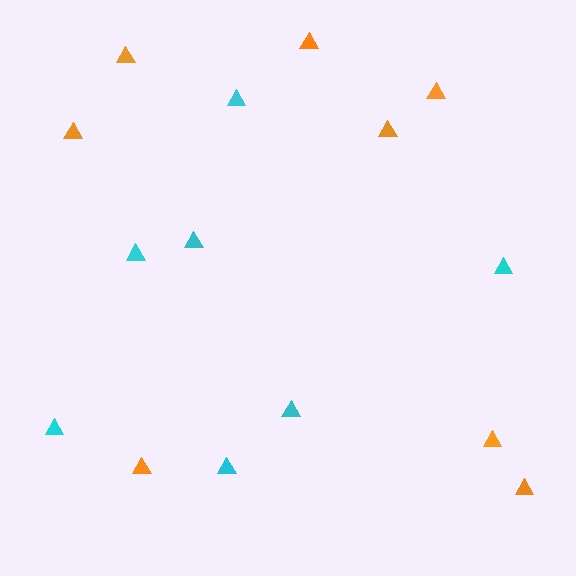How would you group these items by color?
There are 2 groups: one group of cyan triangles (7) and one group of orange triangles (8).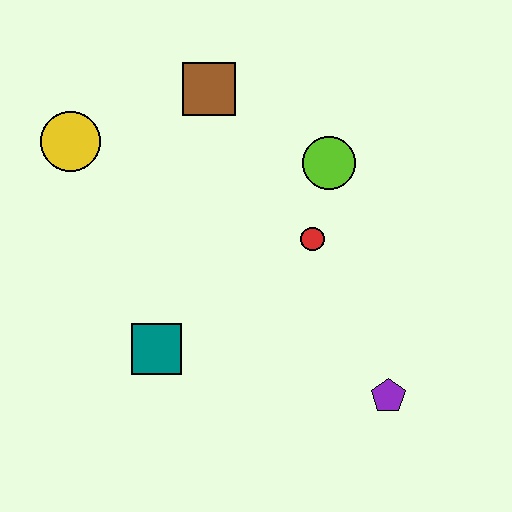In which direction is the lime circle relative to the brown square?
The lime circle is to the right of the brown square.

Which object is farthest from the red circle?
The yellow circle is farthest from the red circle.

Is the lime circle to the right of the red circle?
Yes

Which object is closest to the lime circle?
The red circle is closest to the lime circle.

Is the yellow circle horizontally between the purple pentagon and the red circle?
No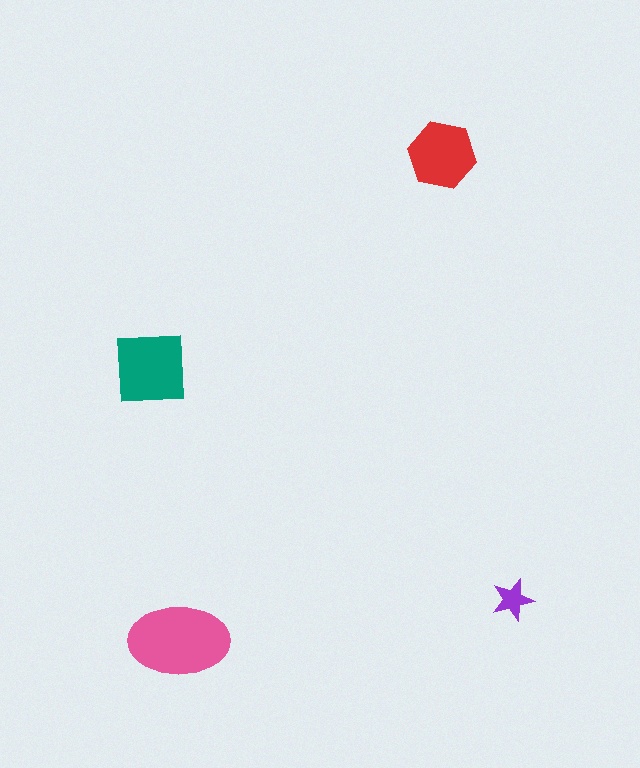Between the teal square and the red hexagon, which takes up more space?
The teal square.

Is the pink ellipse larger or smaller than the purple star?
Larger.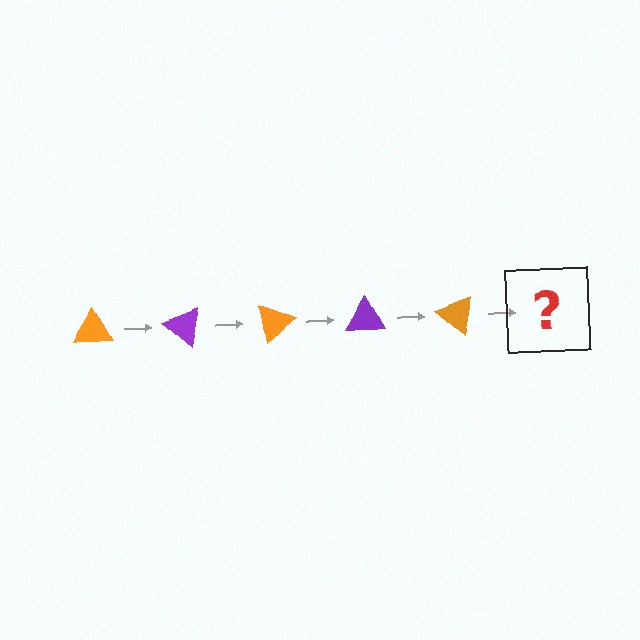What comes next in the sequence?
The next element should be a purple triangle, rotated 200 degrees from the start.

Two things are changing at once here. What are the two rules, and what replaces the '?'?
The two rules are that it rotates 40 degrees each step and the color cycles through orange and purple. The '?' should be a purple triangle, rotated 200 degrees from the start.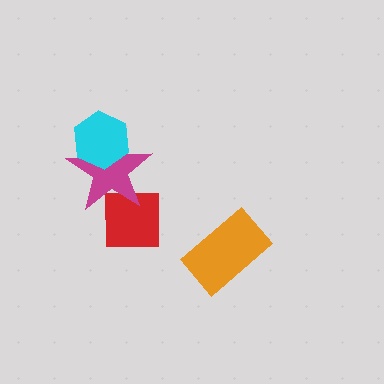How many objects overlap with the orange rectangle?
0 objects overlap with the orange rectangle.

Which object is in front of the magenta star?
The cyan hexagon is in front of the magenta star.